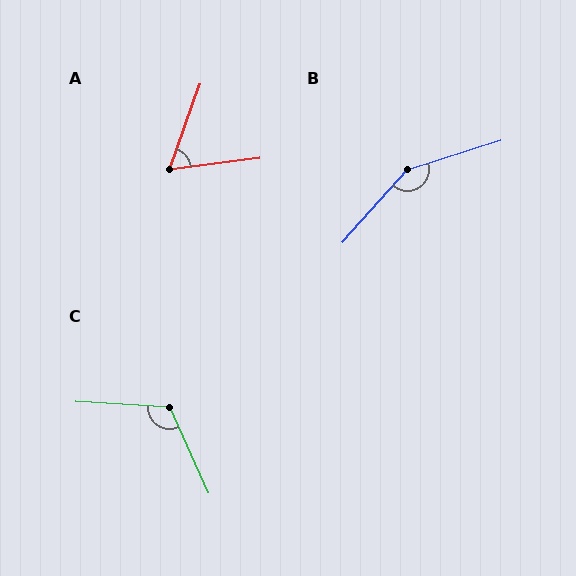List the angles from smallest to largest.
A (63°), C (118°), B (149°).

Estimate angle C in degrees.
Approximately 118 degrees.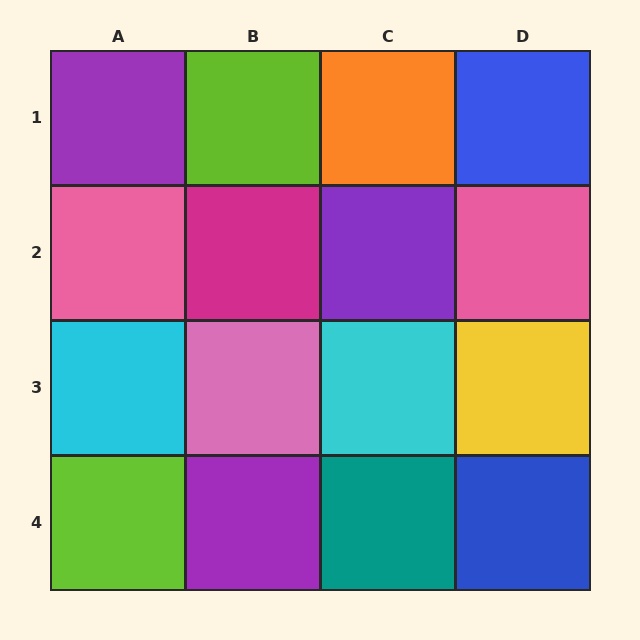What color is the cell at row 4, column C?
Teal.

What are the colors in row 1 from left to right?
Purple, lime, orange, blue.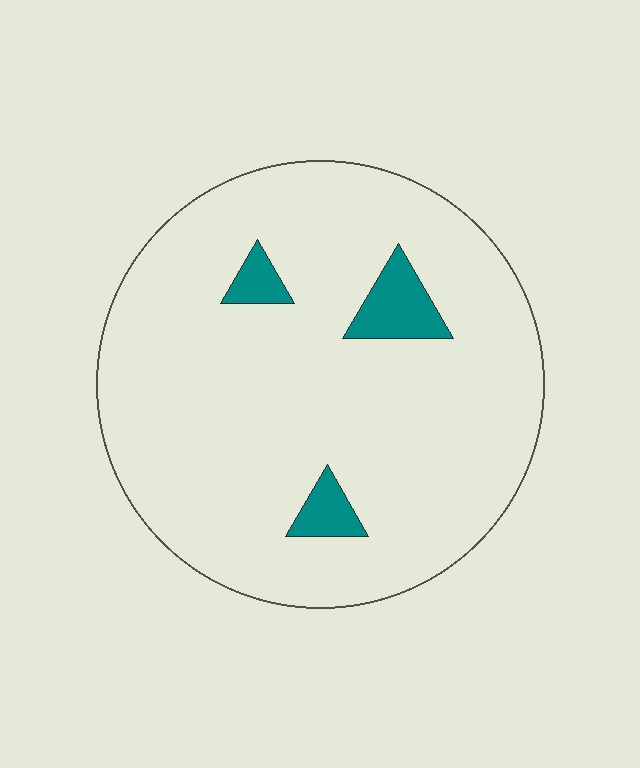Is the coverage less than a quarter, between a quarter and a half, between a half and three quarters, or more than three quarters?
Less than a quarter.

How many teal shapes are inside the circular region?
3.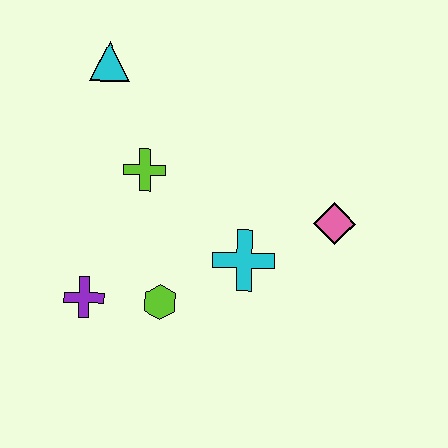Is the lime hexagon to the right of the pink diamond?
No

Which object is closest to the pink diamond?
The cyan cross is closest to the pink diamond.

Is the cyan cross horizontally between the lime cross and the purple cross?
No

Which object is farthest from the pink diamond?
The cyan triangle is farthest from the pink diamond.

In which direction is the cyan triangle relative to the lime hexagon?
The cyan triangle is above the lime hexagon.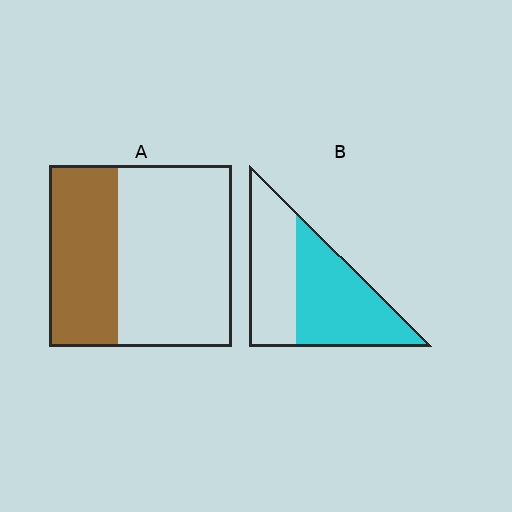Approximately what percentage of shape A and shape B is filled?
A is approximately 40% and B is approximately 55%.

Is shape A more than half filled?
No.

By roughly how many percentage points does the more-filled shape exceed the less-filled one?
By roughly 20 percentage points (B over A).